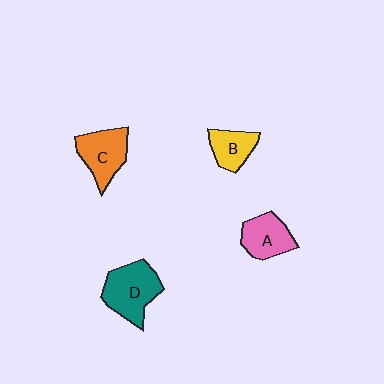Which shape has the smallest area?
Shape B (yellow).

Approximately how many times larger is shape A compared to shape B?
Approximately 1.2 times.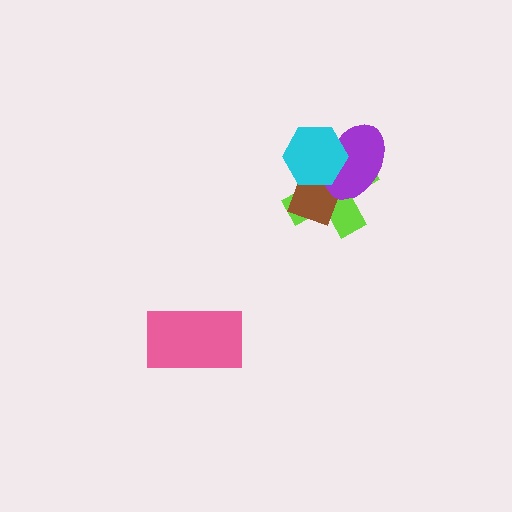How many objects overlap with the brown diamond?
3 objects overlap with the brown diamond.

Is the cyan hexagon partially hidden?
No, no other shape covers it.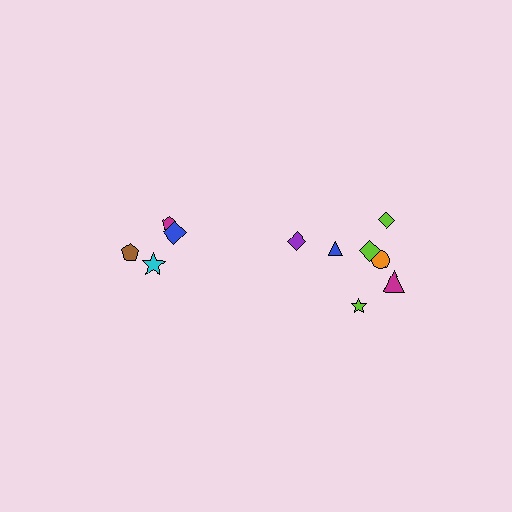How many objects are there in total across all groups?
There are 11 objects.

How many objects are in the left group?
There are 4 objects.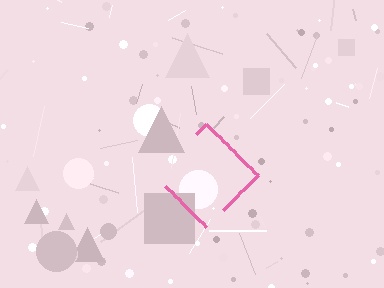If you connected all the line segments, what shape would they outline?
They would outline a diamond.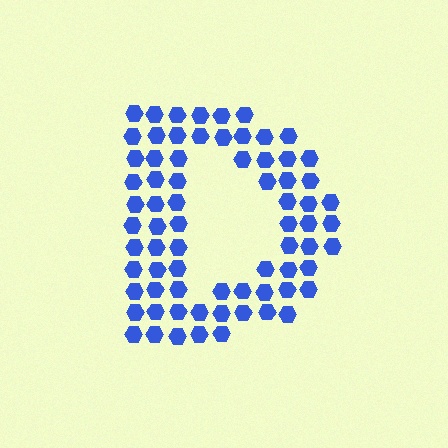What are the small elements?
The small elements are hexagons.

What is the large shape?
The large shape is the letter D.